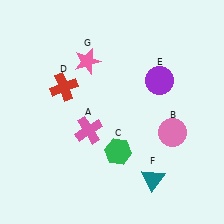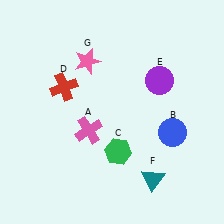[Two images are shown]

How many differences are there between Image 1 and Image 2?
There is 1 difference between the two images.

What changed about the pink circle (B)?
In Image 1, B is pink. In Image 2, it changed to blue.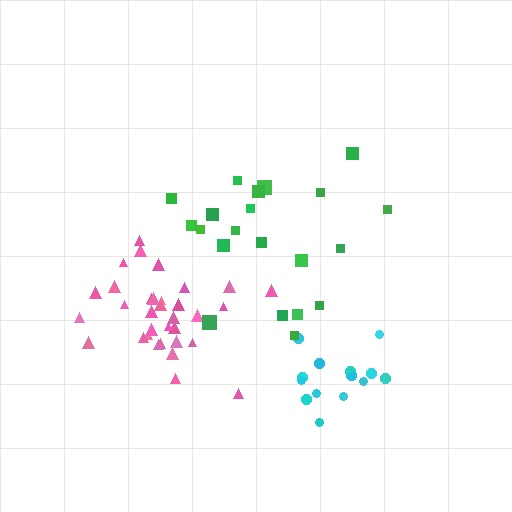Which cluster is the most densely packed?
Pink.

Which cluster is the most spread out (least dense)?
Green.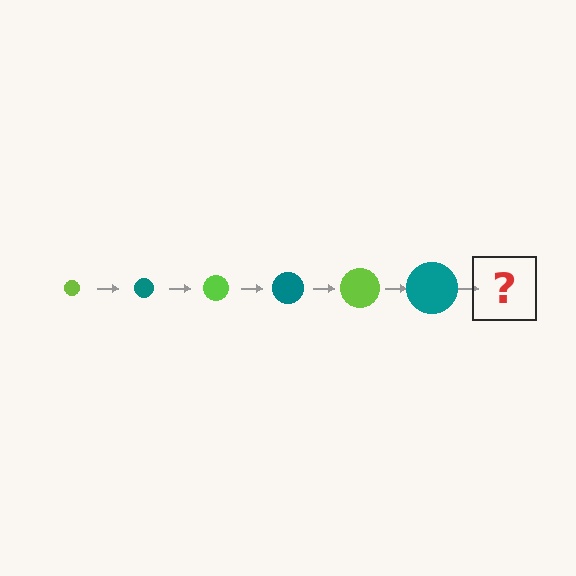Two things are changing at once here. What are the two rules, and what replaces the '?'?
The two rules are that the circle grows larger each step and the color cycles through lime and teal. The '?' should be a lime circle, larger than the previous one.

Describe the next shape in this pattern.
It should be a lime circle, larger than the previous one.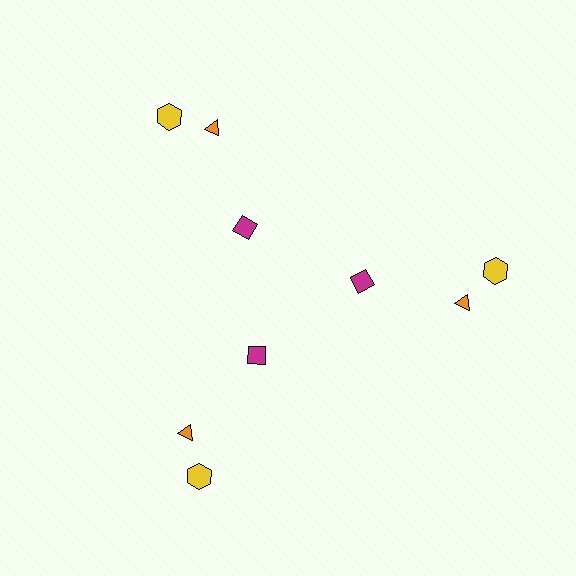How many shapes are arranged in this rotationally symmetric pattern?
There are 9 shapes, arranged in 3 groups of 3.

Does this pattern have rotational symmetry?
Yes, this pattern has 3-fold rotational symmetry. It looks the same after rotating 120 degrees around the center.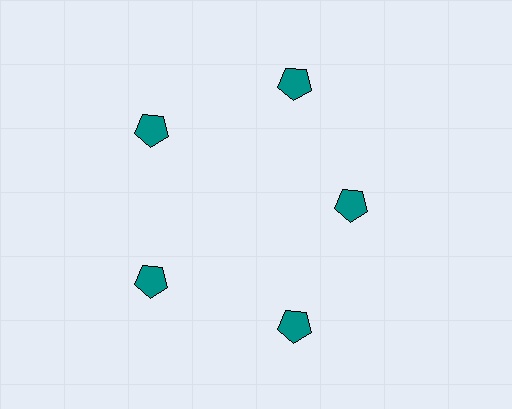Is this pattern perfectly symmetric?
No. The 5 teal pentagons are arranged in a ring, but one element near the 3 o'clock position is pulled inward toward the center, breaking the 5-fold rotational symmetry.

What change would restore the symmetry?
The symmetry would be restored by moving it outward, back onto the ring so that all 5 pentagons sit at equal angles and equal distance from the center.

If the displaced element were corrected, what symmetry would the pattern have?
It would have 5-fold rotational symmetry — the pattern would map onto itself every 72 degrees.